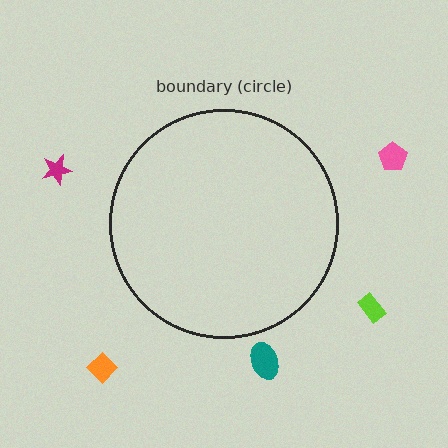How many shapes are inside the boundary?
0 inside, 5 outside.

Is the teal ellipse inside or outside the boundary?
Outside.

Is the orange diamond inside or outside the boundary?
Outside.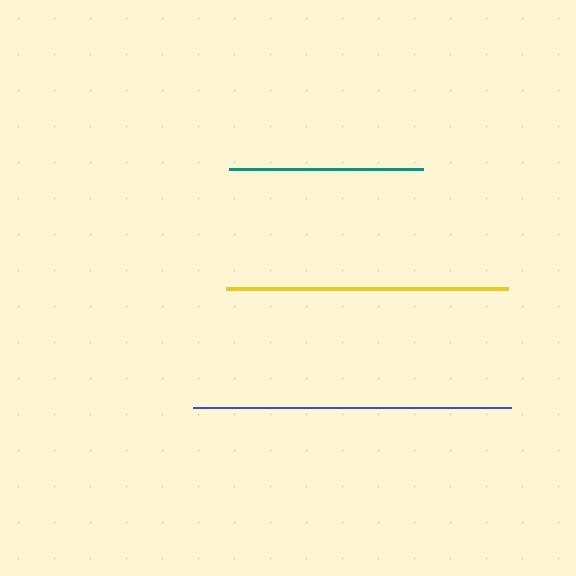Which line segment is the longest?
The blue line is the longest at approximately 318 pixels.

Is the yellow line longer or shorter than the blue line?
The blue line is longer than the yellow line.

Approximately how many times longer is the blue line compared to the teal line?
The blue line is approximately 1.6 times the length of the teal line.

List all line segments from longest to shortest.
From longest to shortest: blue, yellow, teal.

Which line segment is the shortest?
The teal line is the shortest at approximately 195 pixels.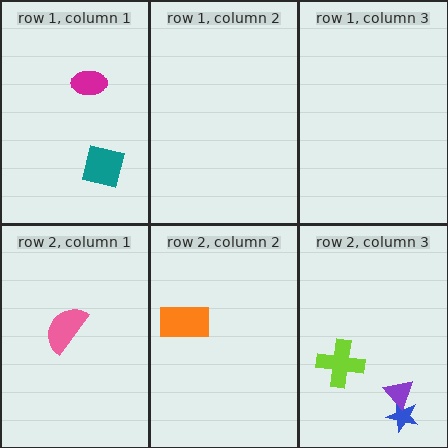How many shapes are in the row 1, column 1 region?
2.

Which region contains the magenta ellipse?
The row 1, column 1 region.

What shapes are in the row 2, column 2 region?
The orange rectangle.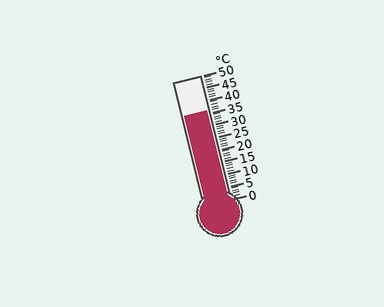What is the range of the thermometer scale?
The thermometer scale ranges from 0°C to 50°C.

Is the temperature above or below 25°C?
The temperature is above 25°C.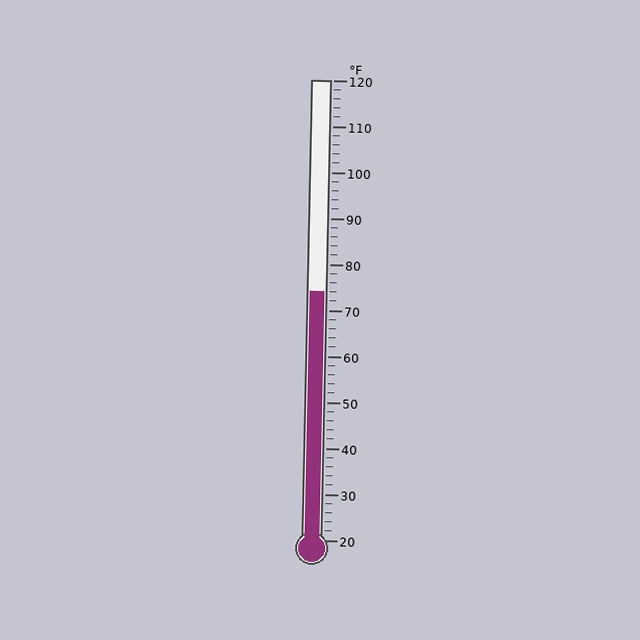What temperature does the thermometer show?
The thermometer shows approximately 74°F.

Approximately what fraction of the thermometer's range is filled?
The thermometer is filled to approximately 55% of its range.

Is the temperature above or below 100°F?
The temperature is below 100°F.